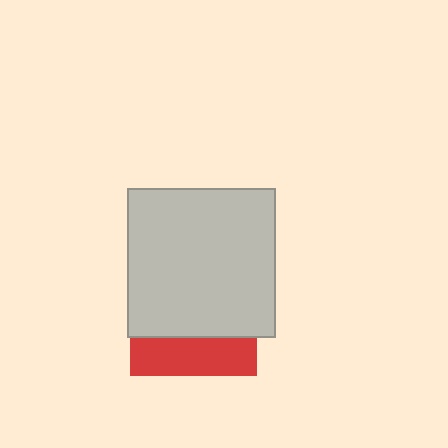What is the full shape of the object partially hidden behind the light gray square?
The partially hidden object is a red square.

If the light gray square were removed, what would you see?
You would see the complete red square.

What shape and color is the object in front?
The object in front is a light gray square.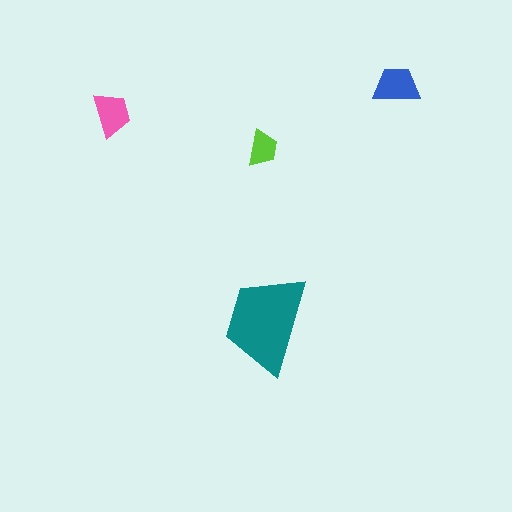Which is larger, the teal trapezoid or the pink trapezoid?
The teal one.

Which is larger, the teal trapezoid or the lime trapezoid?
The teal one.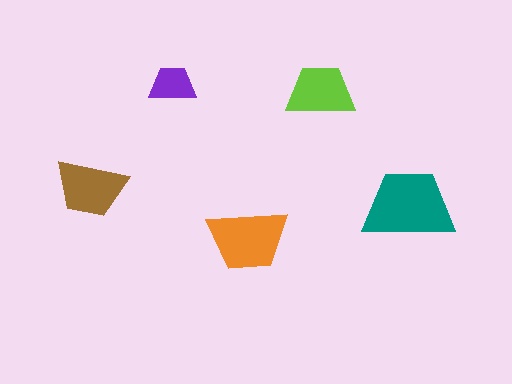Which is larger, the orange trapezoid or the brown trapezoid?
The orange one.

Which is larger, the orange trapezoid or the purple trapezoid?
The orange one.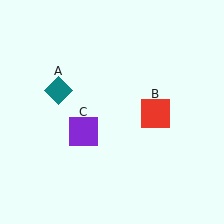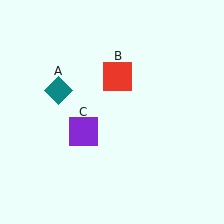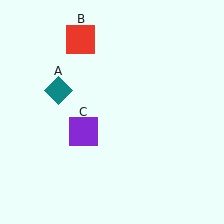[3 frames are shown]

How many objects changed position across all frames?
1 object changed position: red square (object B).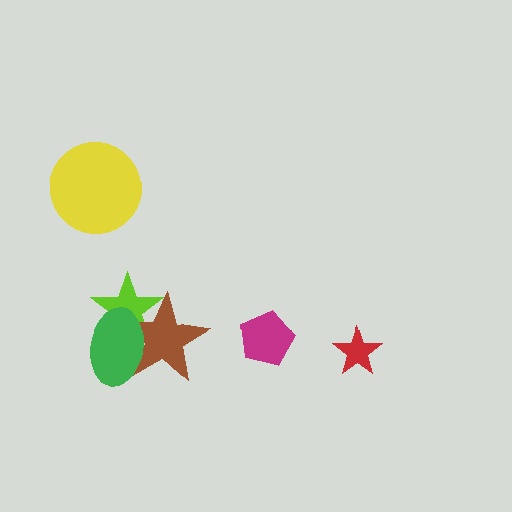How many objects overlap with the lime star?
2 objects overlap with the lime star.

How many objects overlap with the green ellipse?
2 objects overlap with the green ellipse.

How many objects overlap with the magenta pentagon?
0 objects overlap with the magenta pentagon.